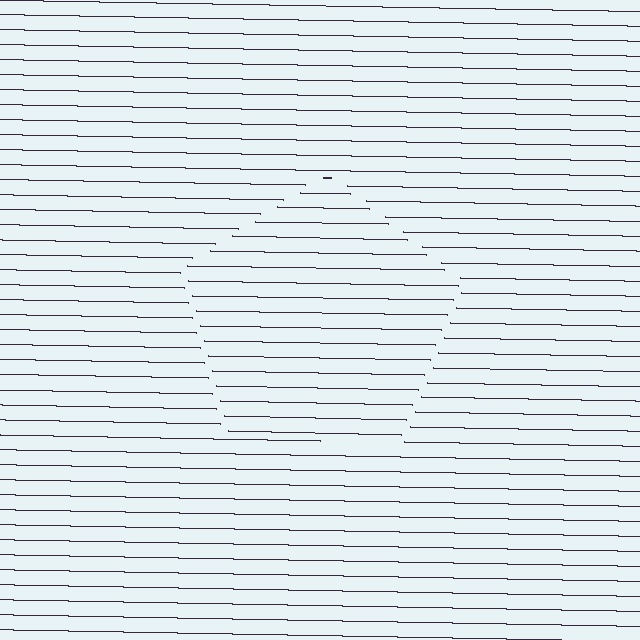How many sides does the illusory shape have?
5 sides — the line-ends trace a pentagon.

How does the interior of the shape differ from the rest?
The interior of the shape contains the same grating, shifted by half a period — the contour is defined by the phase discontinuity where line-ends from the inner and outer gratings abut.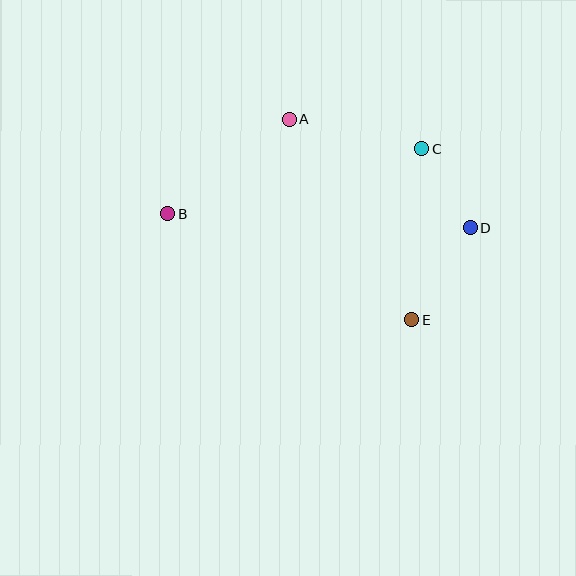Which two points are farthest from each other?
Points B and D are farthest from each other.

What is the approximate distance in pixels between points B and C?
The distance between B and C is approximately 262 pixels.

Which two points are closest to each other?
Points C and D are closest to each other.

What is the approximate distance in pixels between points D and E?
The distance between D and E is approximately 110 pixels.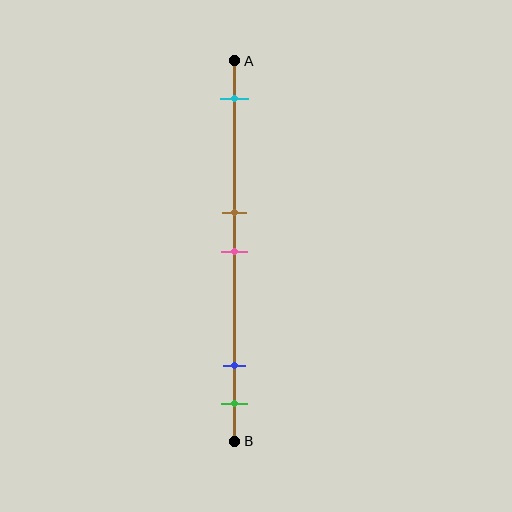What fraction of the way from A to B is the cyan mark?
The cyan mark is approximately 10% (0.1) of the way from A to B.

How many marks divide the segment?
There are 5 marks dividing the segment.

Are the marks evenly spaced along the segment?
No, the marks are not evenly spaced.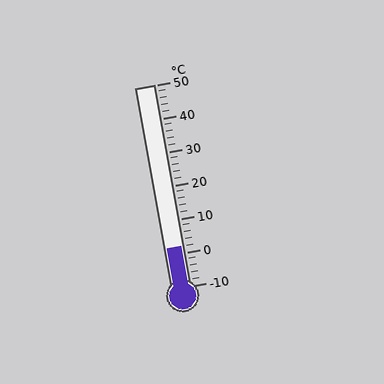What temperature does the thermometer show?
The thermometer shows approximately 2°C.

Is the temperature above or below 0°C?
The temperature is above 0°C.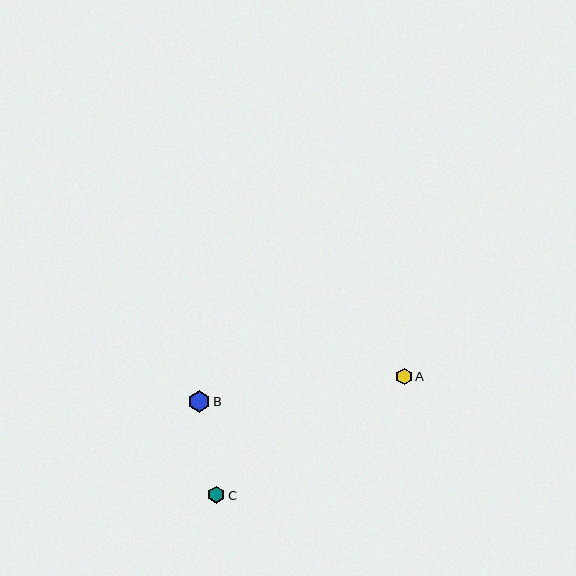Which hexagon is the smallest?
Hexagon C is the smallest with a size of approximately 17 pixels.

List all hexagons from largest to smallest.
From largest to smallest: B, A, C.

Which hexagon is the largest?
Hexagon B is the largest with a size of approximately 21 pixels.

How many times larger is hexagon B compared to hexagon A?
Hexagon B is approximately 1.3 times the size of hexagon A.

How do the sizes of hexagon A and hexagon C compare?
Hexagon A and hexagon C are approximately the same size.